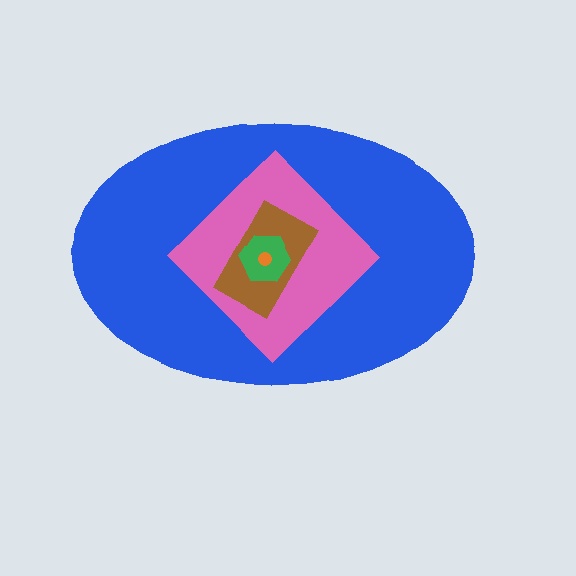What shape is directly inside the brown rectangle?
The green hexagon.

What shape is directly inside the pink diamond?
The brown rectangle.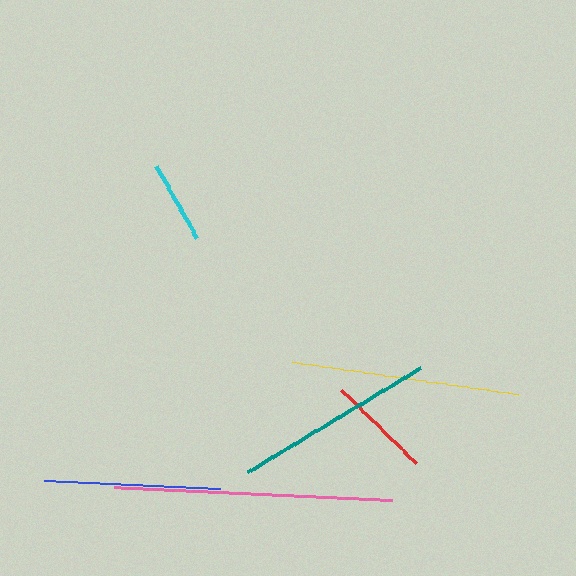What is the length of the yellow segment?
The yellow segment is approximately 229 pixels long.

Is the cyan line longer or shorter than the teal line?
The teal line is longer than the cyan line.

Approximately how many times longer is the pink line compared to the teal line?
The pink line is approximately 1.4 times the length of the teal line.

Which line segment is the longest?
The pink line is the longest at approximately 279 pixels.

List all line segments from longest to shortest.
From longest to shortest: pink, yellow, teal, blue, red, cyan.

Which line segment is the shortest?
The cyan line is the shortest at approximately 83 pixels.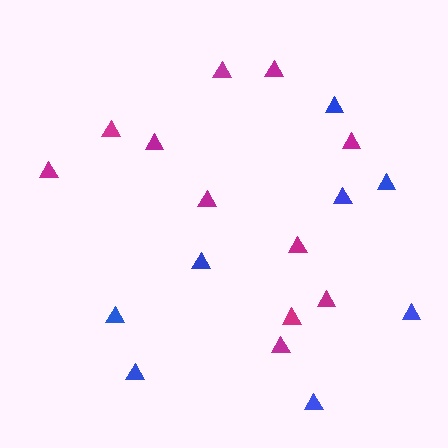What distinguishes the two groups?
There are 2 groups: one group of blue triangles (8) and one group of magenta triangles (11).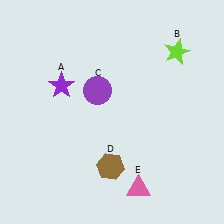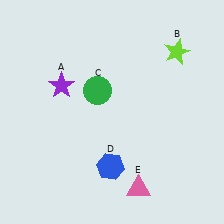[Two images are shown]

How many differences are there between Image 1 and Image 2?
There are 2 differences between the two images.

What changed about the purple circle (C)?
In Image 1, C is purple. In Image 2, it changed to green.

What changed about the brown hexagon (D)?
In Image 1, D is brown. In Image 2, it changed to blue.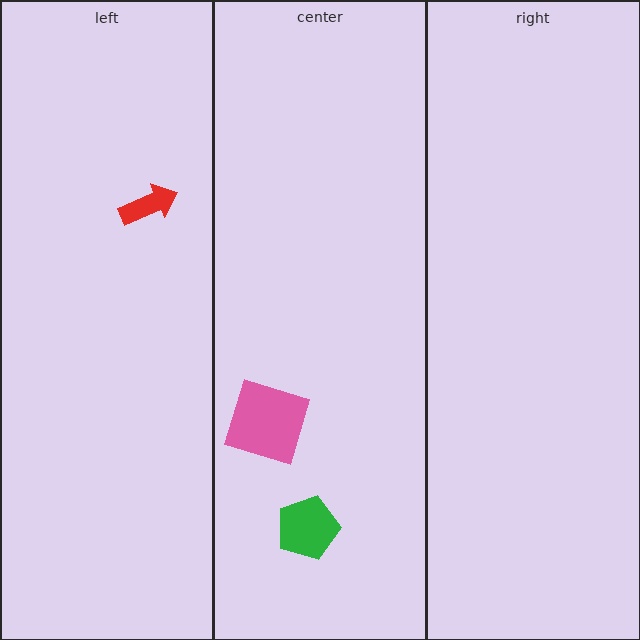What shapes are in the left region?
The red arrow.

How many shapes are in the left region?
1.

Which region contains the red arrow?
The left region.